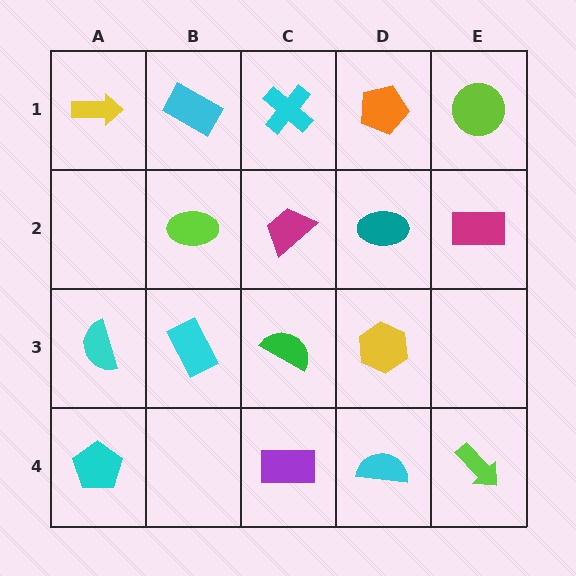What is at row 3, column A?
A cyan semicircle.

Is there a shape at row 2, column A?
No, that cell is empty.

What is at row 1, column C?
A cyan cross.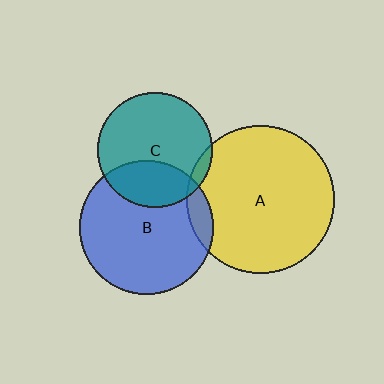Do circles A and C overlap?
Yes.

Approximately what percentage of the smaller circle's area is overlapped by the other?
Approximately 5%.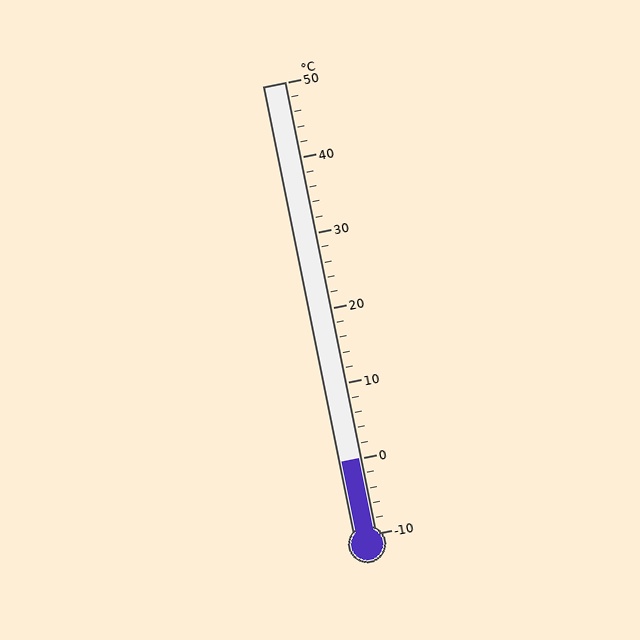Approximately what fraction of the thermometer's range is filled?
The thermometer is filled to approximately 15% of its range.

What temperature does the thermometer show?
The thermometer shows approximately 0°C.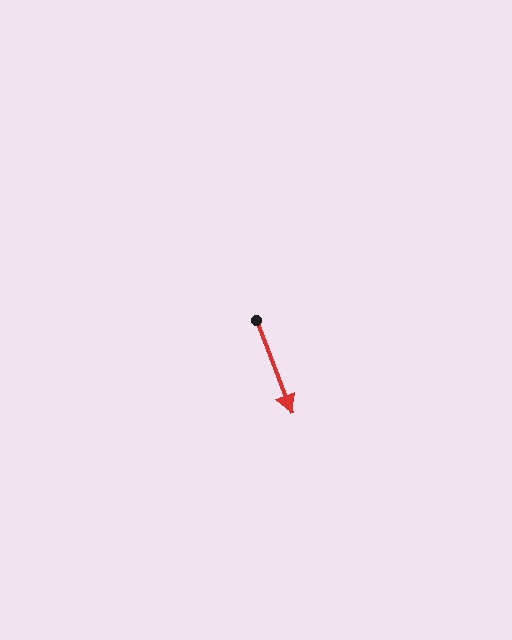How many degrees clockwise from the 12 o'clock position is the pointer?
Approximately 159 degrees.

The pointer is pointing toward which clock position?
Roughly 5 o'clock.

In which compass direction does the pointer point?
South.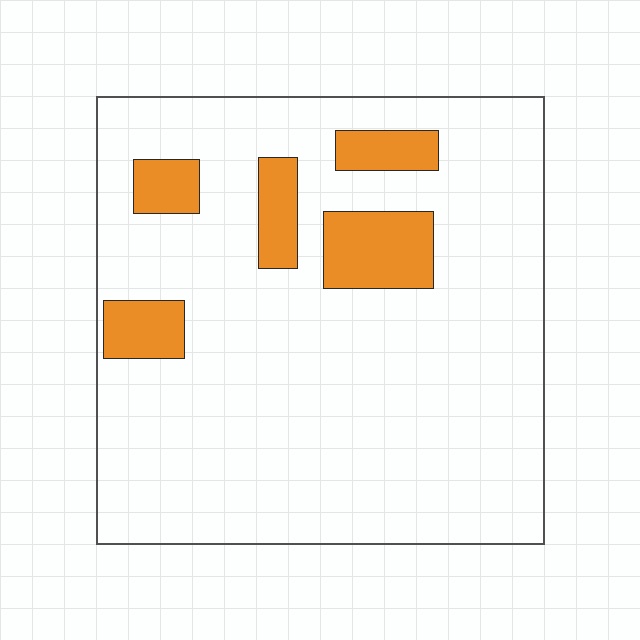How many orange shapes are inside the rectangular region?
5.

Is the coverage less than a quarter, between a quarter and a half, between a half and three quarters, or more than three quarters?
Less than a quarter.